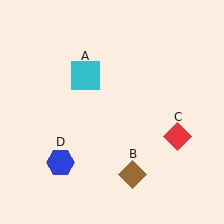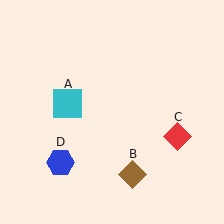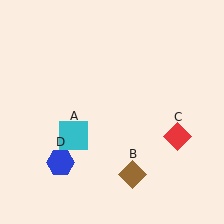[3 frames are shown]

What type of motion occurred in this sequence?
The cyan square (object A) rotated counterclockwise around the center of the scene.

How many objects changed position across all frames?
1 object changed position: cyan square (object A).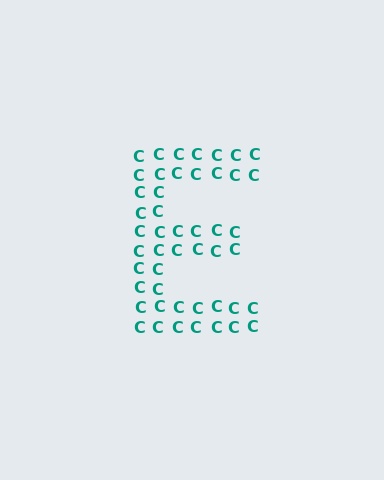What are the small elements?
The small elements are letter C's.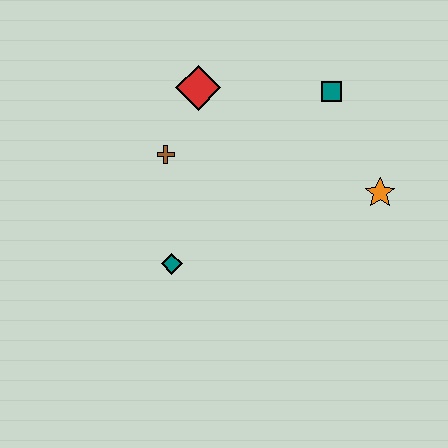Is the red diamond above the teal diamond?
Yes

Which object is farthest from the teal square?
The teal diamond is farthest from the teal square.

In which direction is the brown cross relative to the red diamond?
The brown cross is below the red diamond.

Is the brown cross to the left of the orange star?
Yes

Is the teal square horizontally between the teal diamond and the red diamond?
No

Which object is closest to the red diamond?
The brown cross is closest to the red diamond.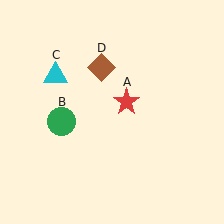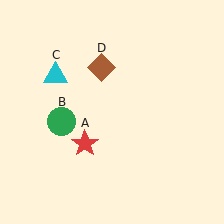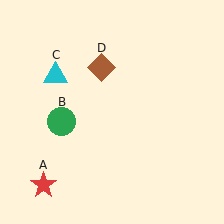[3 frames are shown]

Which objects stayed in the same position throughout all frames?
Green circle (object B) and cyan triangle (object C) and brown diamond (object D) remained stationary.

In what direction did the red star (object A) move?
The red star (object A) moved down and to the left.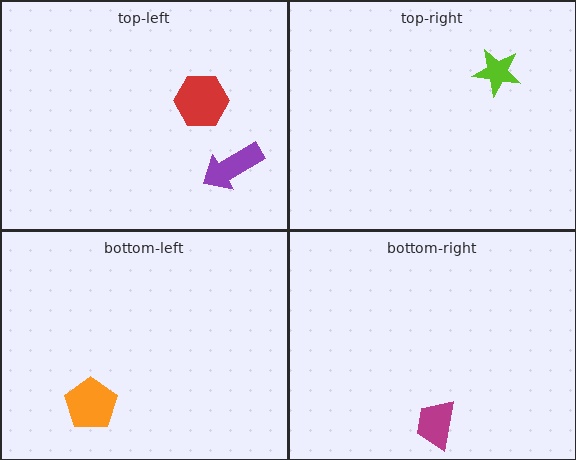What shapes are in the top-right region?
The lime star.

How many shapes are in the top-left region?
2.